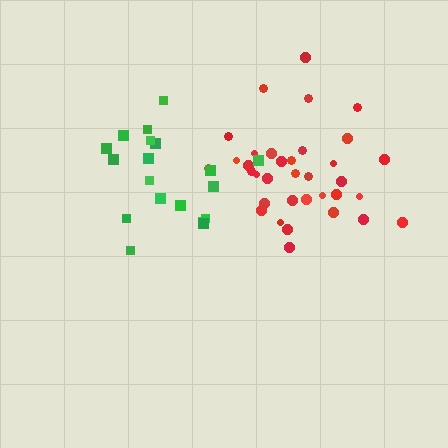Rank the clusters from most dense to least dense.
red, green.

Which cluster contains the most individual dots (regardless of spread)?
Red (35).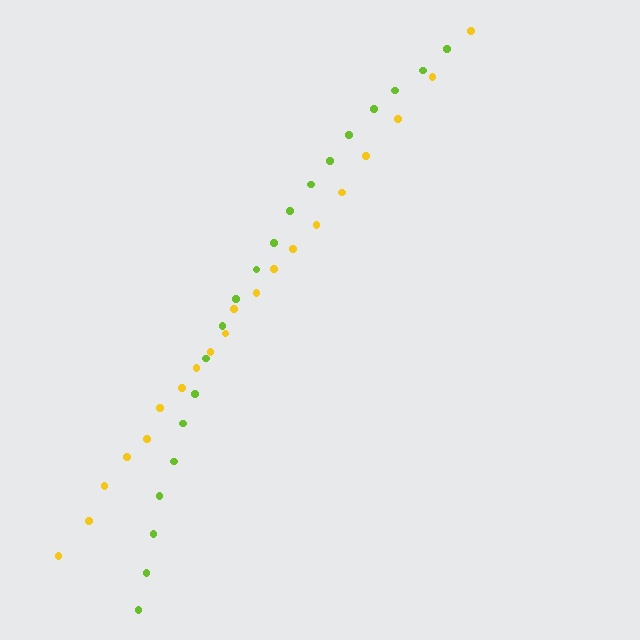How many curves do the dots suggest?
There are 2 distinct paths.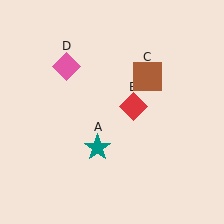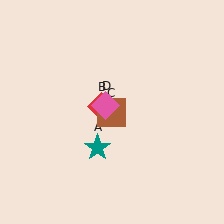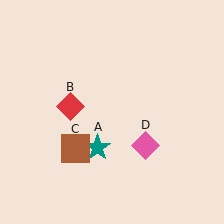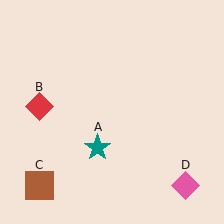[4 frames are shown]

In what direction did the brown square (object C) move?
The brown square (object C) moved down and to the left.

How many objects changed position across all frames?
3 objects changed position: red diamond (object B), brown square (object C), pink diamond (object D).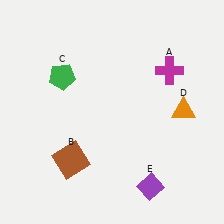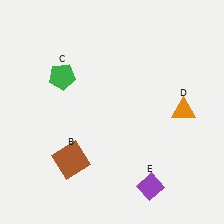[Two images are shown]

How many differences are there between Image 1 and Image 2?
There is 1 difference between the two images.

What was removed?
The magenta cross (A) was removed in Image 2.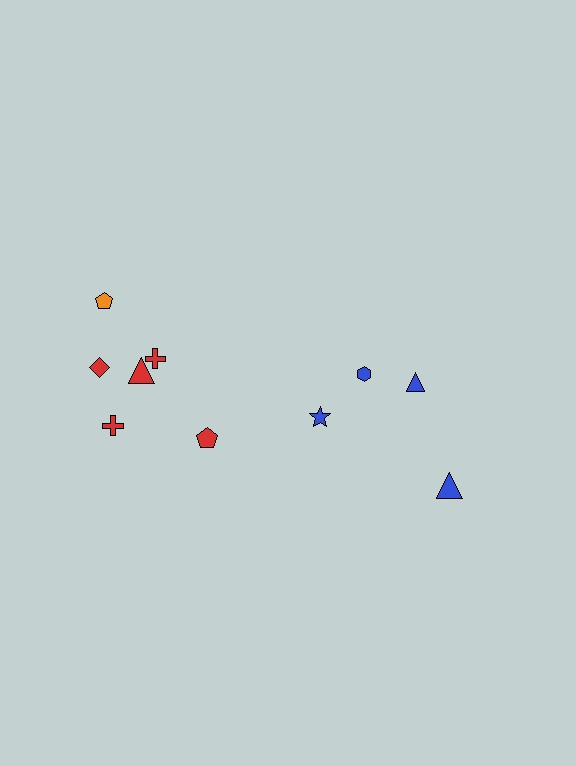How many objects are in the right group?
There are 4 objects.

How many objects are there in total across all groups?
There are 10 objects.